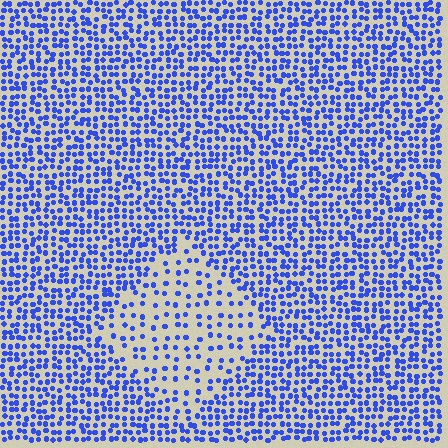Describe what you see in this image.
The image contains small blue elements arranged at two different densities. A diamond-shaped region is visible where the elements are less densely packed than the surrounding area.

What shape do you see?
I see a diamond.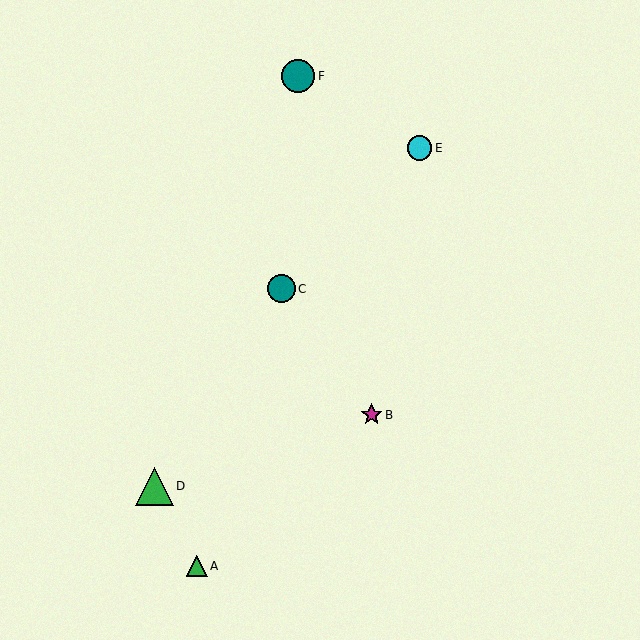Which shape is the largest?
The green triangle (labeled D) is the largest.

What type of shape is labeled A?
Shape A is a green triangle.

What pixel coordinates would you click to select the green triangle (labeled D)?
Click at (154, 486) to select the green triangle D.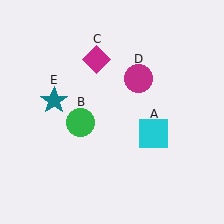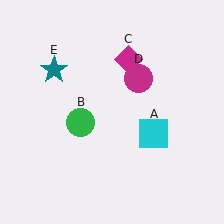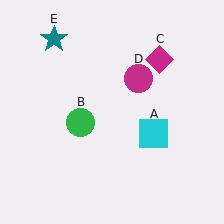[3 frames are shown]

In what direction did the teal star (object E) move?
The teal star (object E) moved up.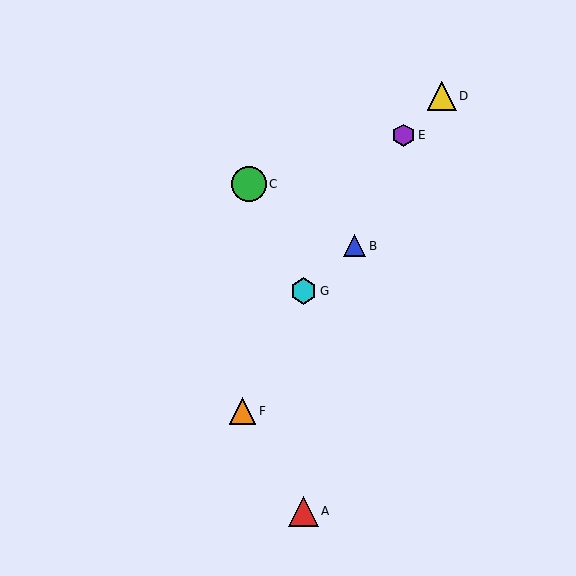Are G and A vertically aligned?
Yes, both are at x≈303.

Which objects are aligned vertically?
Objects A, G are aligned vertically.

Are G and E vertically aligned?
No, G is at x≈303 and E is at x≈403.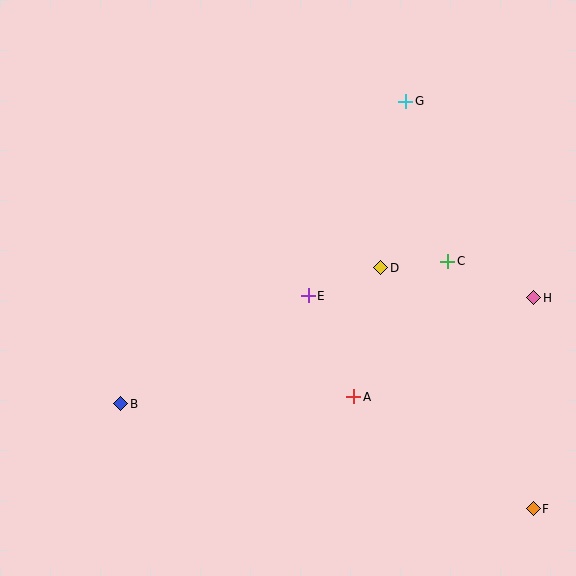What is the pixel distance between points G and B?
The distance between G and B is 416 pixels.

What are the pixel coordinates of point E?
Point E is at (308, 296).